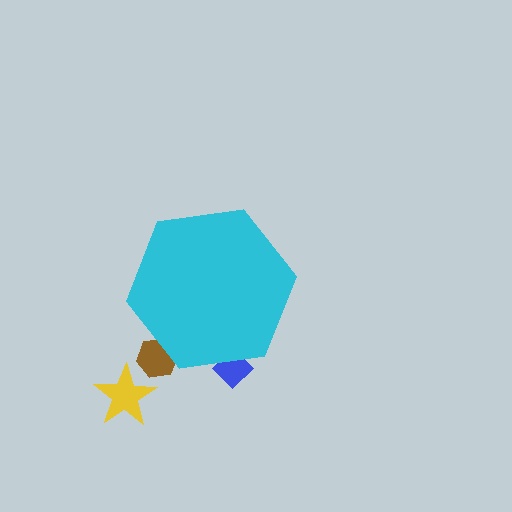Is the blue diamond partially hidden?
Yes, the blue diamond is partially hidden behind the cyan hexagon.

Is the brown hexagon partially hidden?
Yes, the brown hexagon is partially hidden behind the cyan hexagon.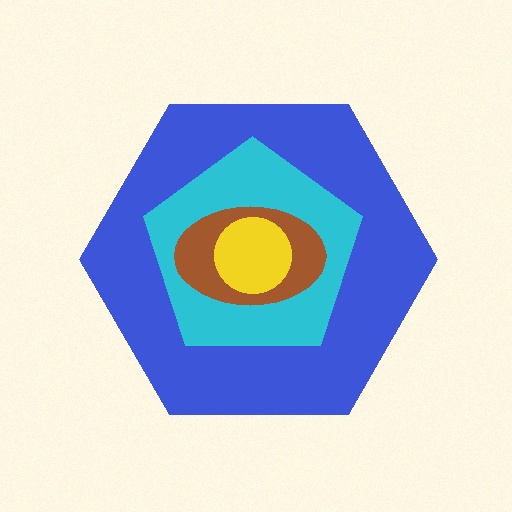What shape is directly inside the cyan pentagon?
The brown ellipse.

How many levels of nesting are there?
4.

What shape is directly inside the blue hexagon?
The cyan pentagon.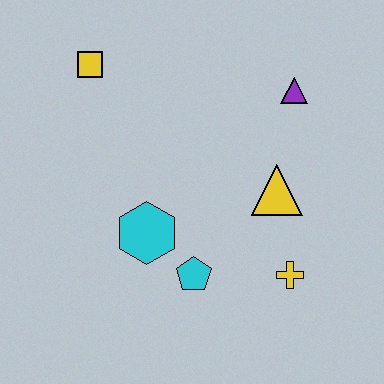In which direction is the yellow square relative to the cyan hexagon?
The yellow square is above the cyan hexagon.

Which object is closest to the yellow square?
The cyan hexagon is closest to the yellow square.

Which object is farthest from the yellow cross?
The yellow square is farthest from the yellow cross.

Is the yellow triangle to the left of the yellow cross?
Yes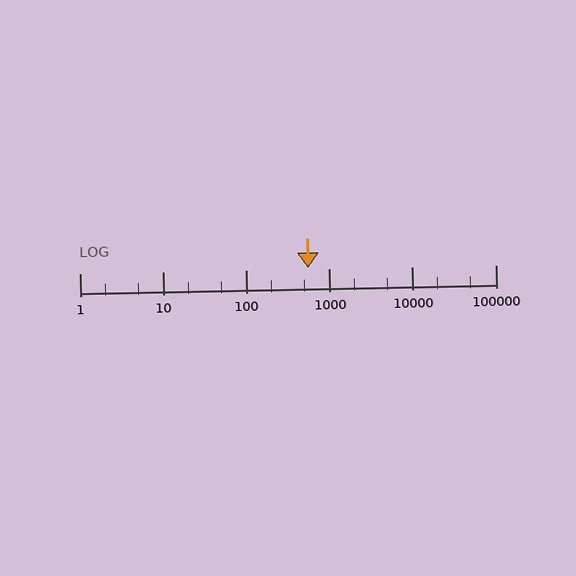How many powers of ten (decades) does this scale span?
The scale spans 5 decades, from 1 to 100000.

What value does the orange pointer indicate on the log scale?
The pointer indicates approximately 560.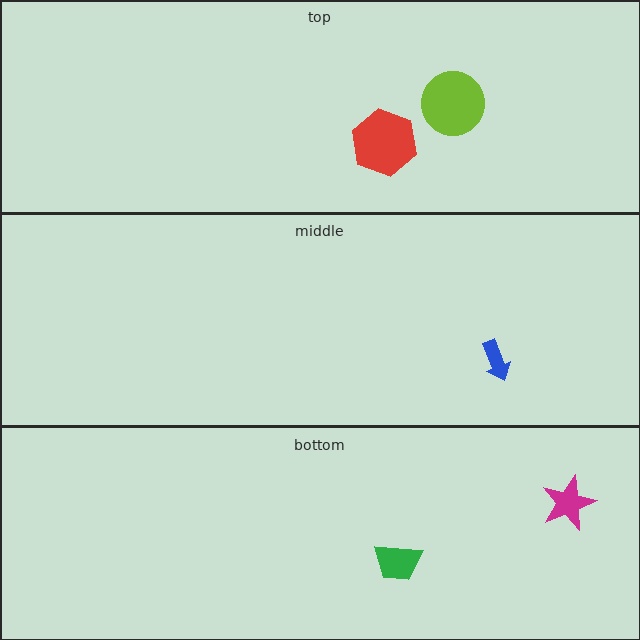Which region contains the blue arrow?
The middle region.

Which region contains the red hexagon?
The top region.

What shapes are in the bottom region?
The green trapezoid, the magenta star.